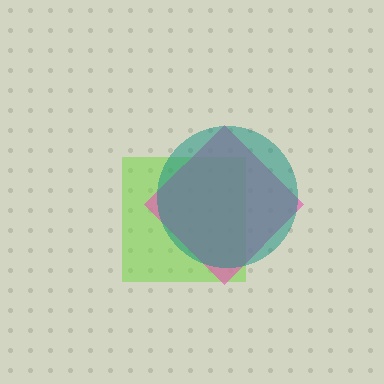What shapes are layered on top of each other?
The layered shapes are: a lime square, a pink diamond, a teal circle.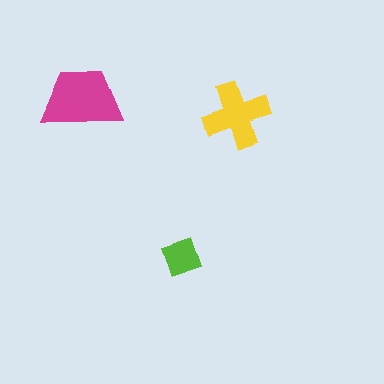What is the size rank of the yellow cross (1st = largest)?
2nd.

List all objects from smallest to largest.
The lime diamond, the yellow cross, the magenta trapezoid.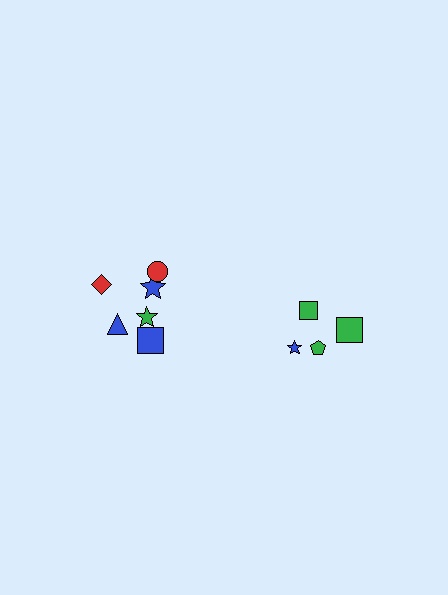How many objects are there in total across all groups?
There are 10 objects.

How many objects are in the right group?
There are 4 objects.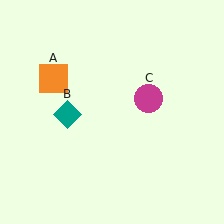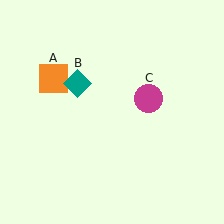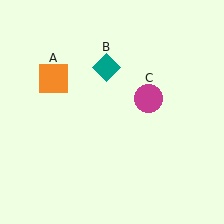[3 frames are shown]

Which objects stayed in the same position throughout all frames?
Orange square (object A) and magenta circle (object C) remained stationary.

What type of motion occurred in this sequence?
The teal diamond (object B) rotated clockwise around the center of the scene.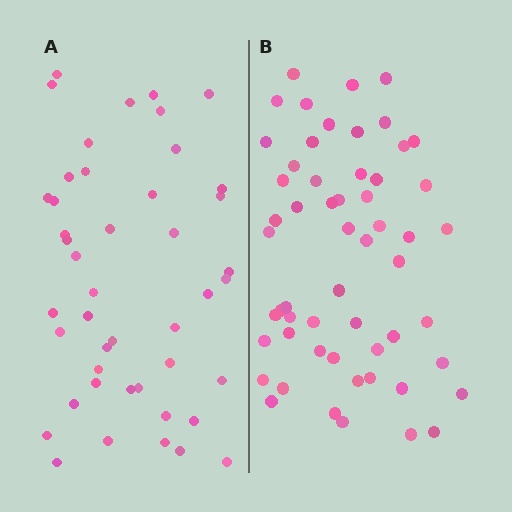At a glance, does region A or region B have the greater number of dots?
Region B (the right region) has more dots.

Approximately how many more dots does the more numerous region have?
Region B has roughly 12 or so more dots than region A.